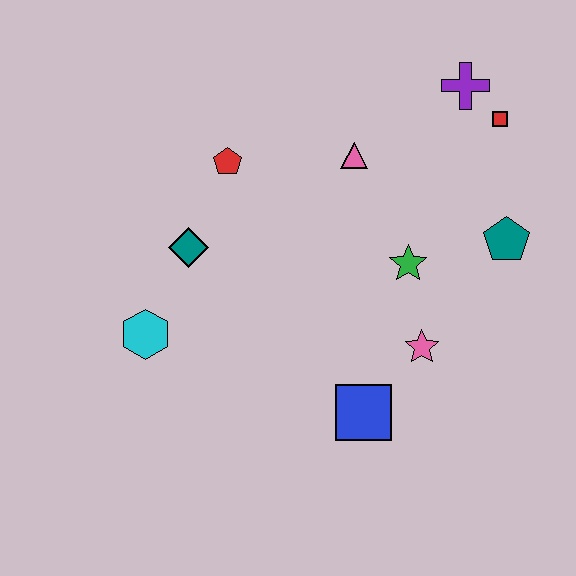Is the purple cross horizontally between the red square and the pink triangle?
Yes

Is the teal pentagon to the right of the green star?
Yes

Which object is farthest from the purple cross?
The cyan hexagon is farthest from the purple cross.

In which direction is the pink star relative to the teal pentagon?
The pink star is below the teal pentagon.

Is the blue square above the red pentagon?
No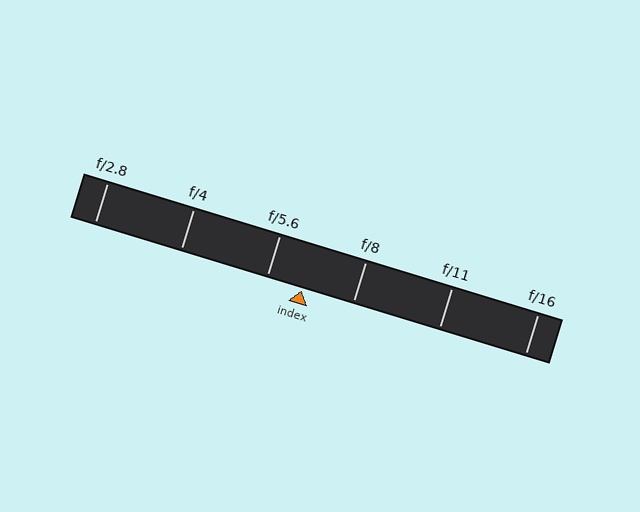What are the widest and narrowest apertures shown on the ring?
The widest aperture shown is f/2.8 and the narrowest is f/16.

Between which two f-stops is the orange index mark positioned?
The index mark is between f/5.6 and f/8.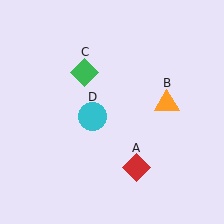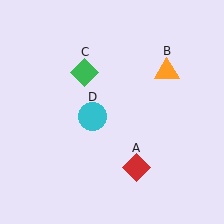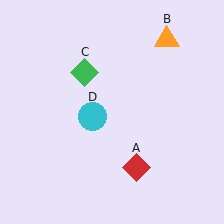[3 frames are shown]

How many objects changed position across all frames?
1 object changed position: orange triangle (object B).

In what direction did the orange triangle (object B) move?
The orange triangle (object B) moved up.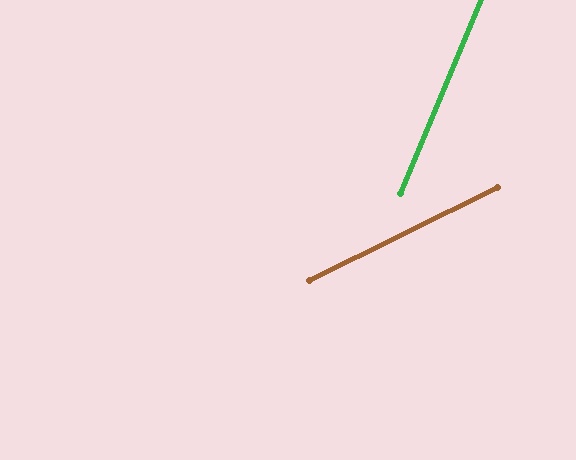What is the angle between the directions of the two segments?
Approximately 41 degrees.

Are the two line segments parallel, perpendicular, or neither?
Neither parallel nor perpendicular — they differ by about 41°.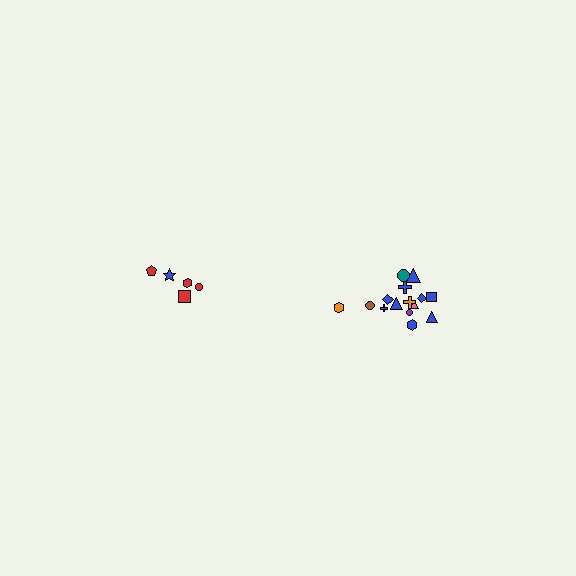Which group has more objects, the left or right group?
The right group.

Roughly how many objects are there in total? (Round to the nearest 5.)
Roughly 20 objects in total.